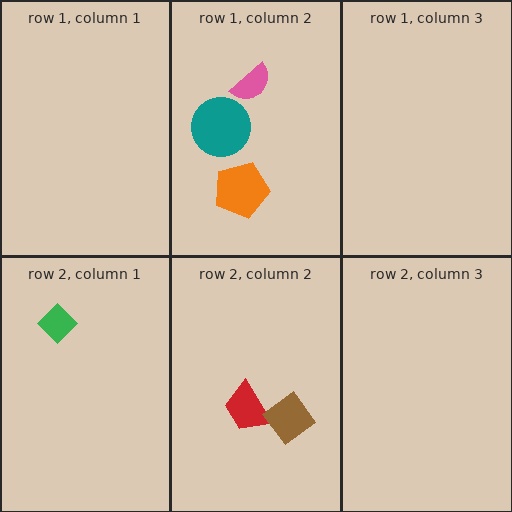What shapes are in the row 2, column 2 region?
The red trapezoid, the brown diamond.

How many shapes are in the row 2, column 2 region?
2.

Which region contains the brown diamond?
The row 2, column 2 region.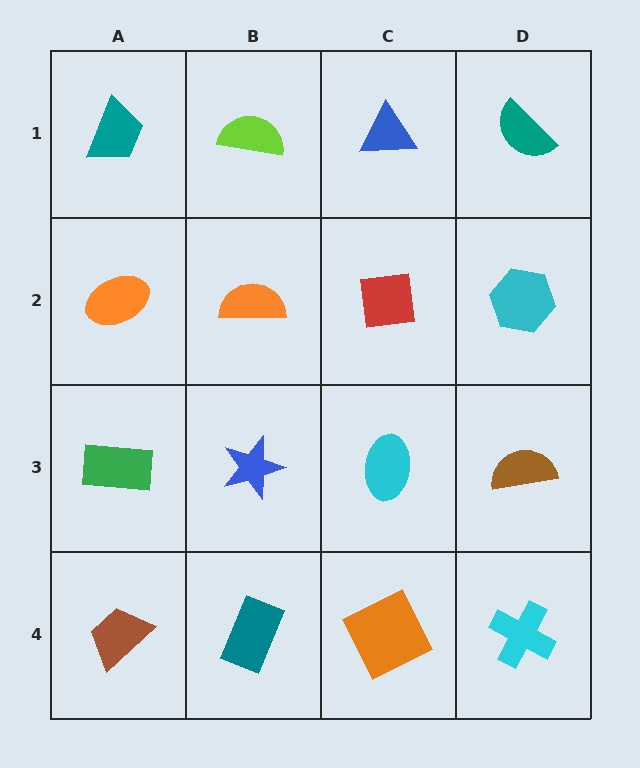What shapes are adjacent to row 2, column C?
A blue triangle (row 1, column C), a cyan ellipse (row 3, column C), an orange semicircle (row 2, column B), a cyan hexagon (row 2, column D).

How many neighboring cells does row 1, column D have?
2.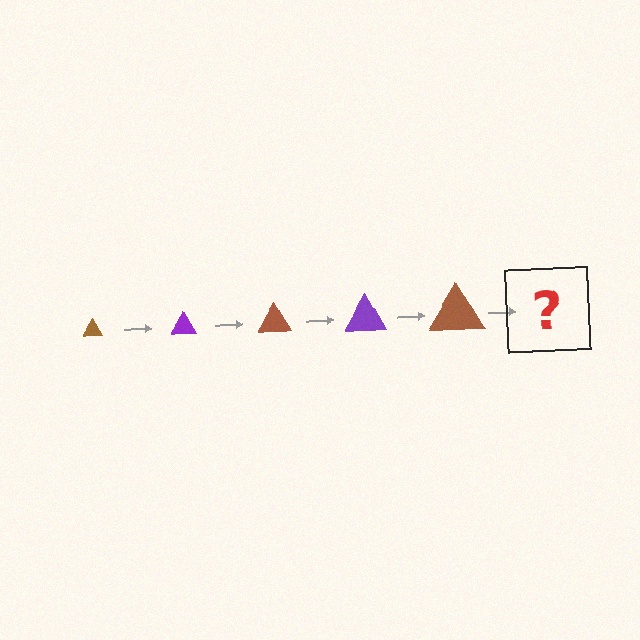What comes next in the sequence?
The next element should be a purple triangle, larger than the previous one.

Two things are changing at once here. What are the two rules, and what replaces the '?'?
The two rules are that the triangle grows larger each step and the color cycles through brown and purple. The '?' should be a purple triangle, larger than the previous one.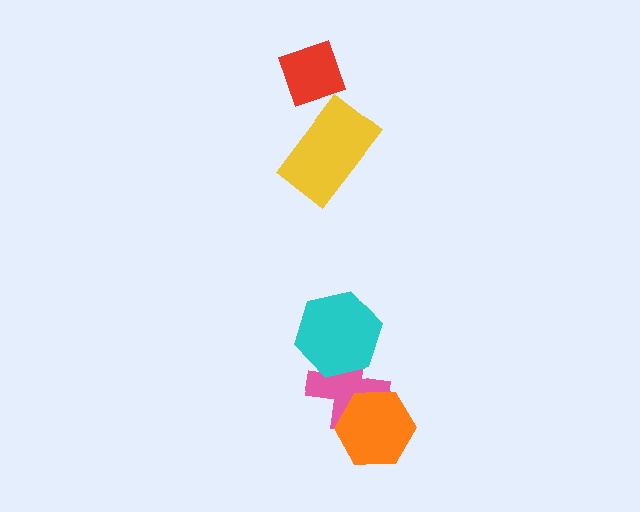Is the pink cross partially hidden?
Yes, it is partially covered by another shape.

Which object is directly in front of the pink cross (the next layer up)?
The cyan hexagon is directly in front of the pink cross.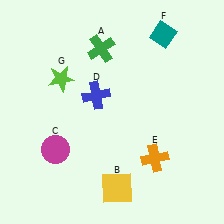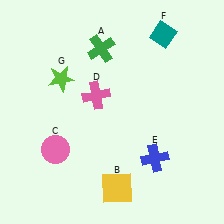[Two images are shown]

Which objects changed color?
C changed from magenta to pink. D changed from blue to pink. E changed from orange to blue.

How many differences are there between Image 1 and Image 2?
There are 3 differences between the two images.